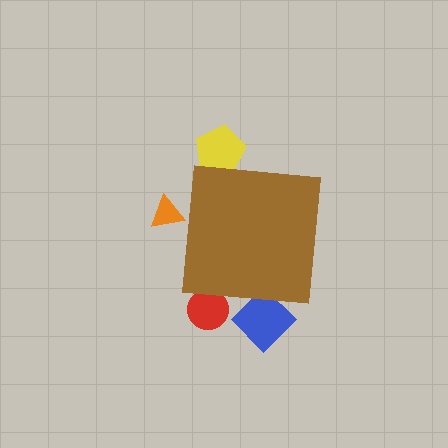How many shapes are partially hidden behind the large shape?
4 shapes are partially hidden.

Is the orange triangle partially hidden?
Yes, the orange triangle is partially hidden behind the brown square.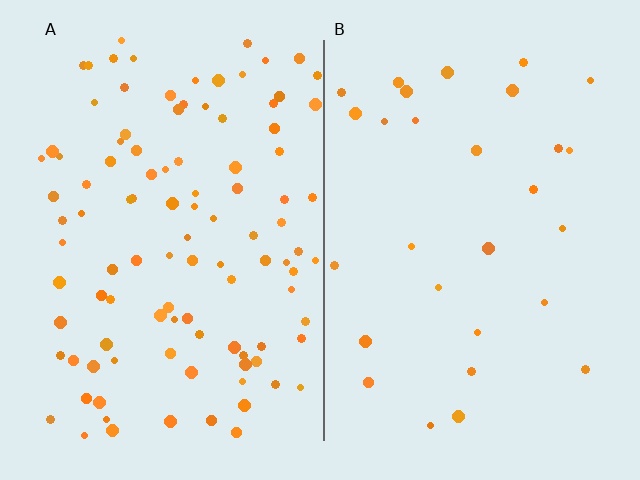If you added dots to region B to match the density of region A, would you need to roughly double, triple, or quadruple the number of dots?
Approximately quadruple.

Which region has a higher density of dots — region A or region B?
A (the left).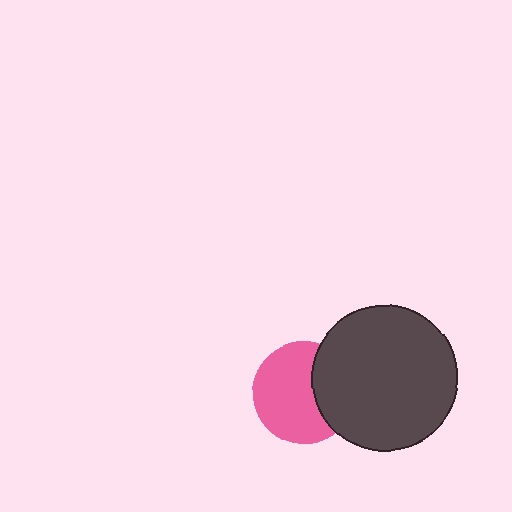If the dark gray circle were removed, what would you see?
You would see the complete pink circle.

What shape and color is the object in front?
The object in front is a dark gray circle.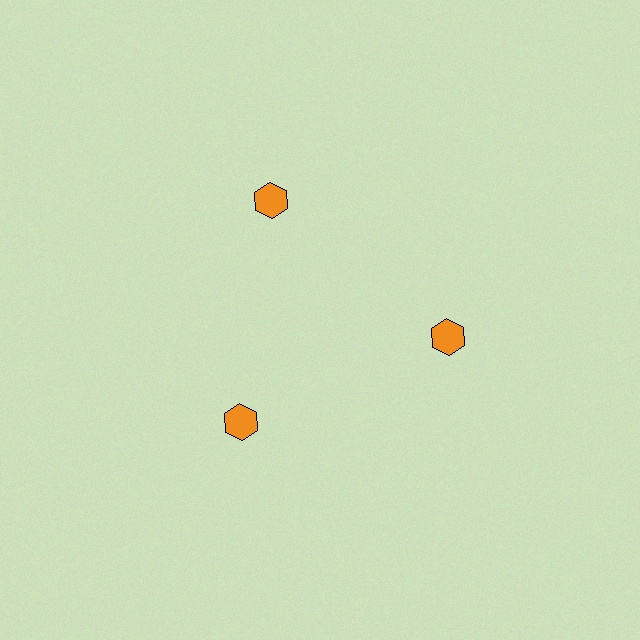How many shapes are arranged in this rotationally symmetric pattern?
There are 3 shapes, arranged in 3 groups of 1.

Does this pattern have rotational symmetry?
Yes, this pattern has 3-fold rotational symmetry. It looks the same after rotating 120 degrees around the center.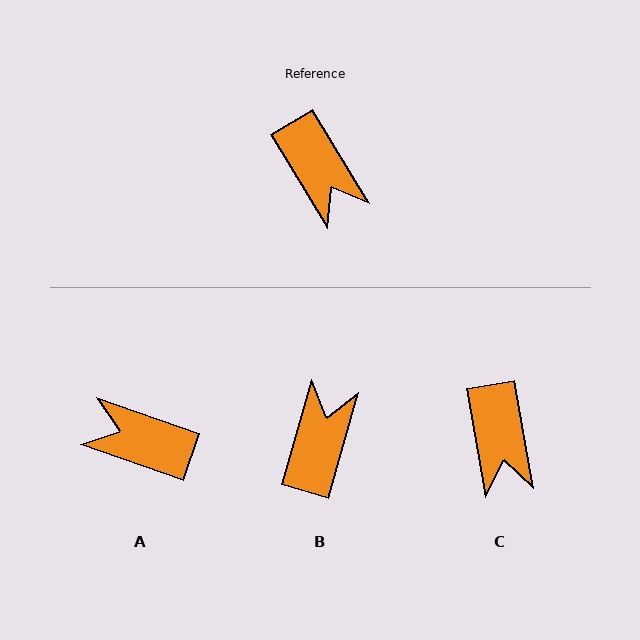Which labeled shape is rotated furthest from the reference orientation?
A, about 140 degrees away.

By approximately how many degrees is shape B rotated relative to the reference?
Approximately 133 degrees counter-clockwise.